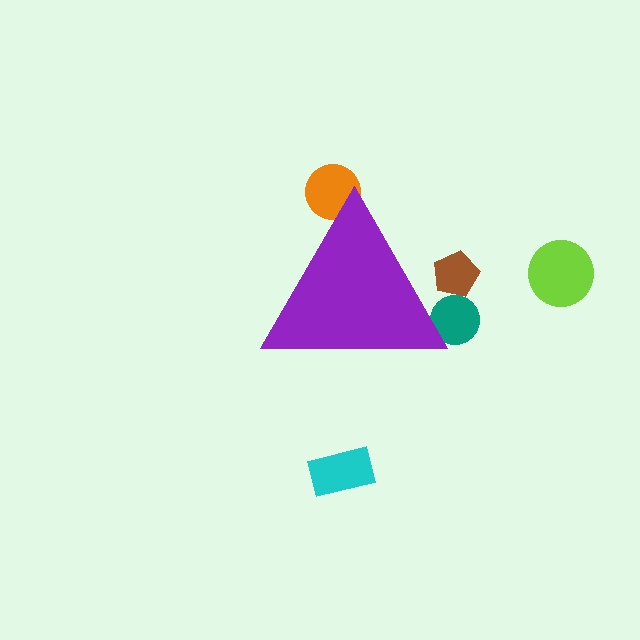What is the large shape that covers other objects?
A purple triangle.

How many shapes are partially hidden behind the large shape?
3 shapes are partially hidden.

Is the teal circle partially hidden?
Yes, the teal circle is partially hidden behind the purple triangle.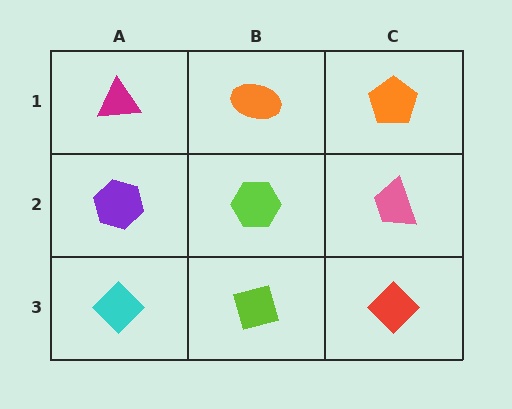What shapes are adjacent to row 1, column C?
A pink trapezoid (row 2, column C), an orange ellipse (row 1, column B).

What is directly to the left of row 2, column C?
A lime hexagon.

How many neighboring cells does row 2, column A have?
3.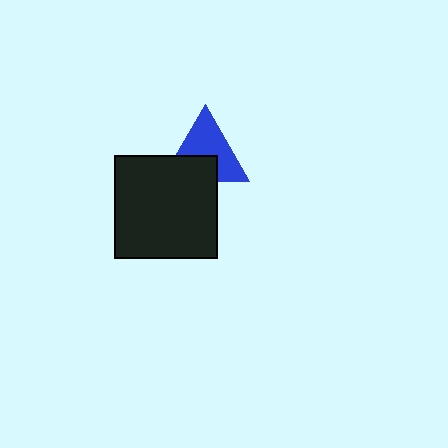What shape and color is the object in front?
The object in front is a black square.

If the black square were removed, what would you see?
You would see the complete blue triangle.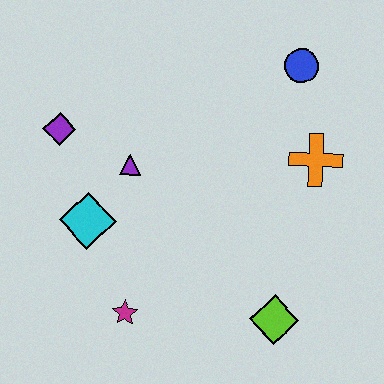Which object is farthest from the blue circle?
The magenta star is farthest from the blue circle.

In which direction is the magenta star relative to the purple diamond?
The magenta star is below the purple diamond.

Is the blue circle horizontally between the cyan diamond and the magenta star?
No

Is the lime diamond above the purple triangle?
No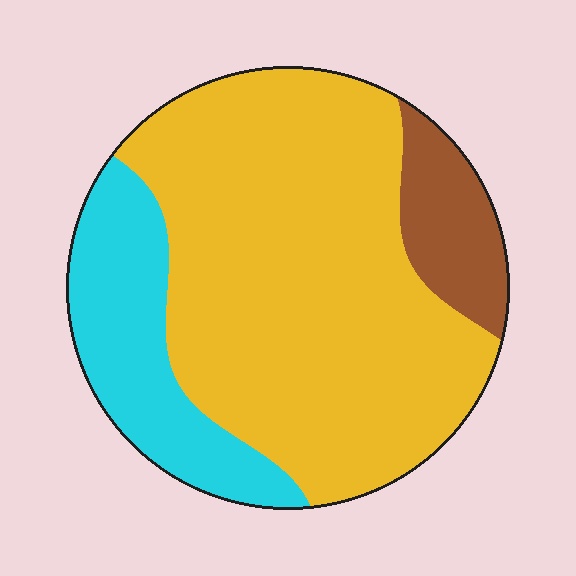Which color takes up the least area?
Brown, at roughly 10%.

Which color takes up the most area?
Yellow, at roughly 70%.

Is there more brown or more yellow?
Yellow.